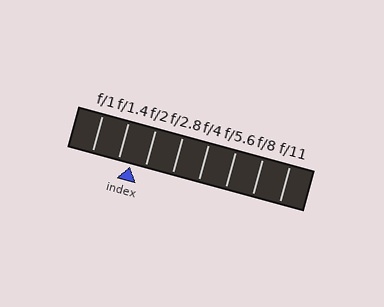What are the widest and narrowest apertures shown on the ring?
The widest aperture shown is f/1 and the narrowest is f/11.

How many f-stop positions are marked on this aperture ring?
There are 8 f-stop positions marked.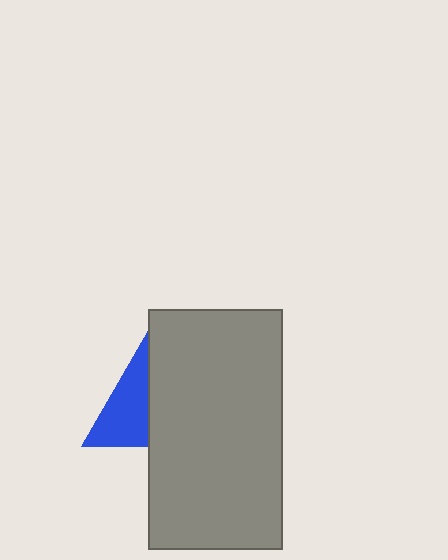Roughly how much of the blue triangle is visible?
About half of it is visible (roughly 49%).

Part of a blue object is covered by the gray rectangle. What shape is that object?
It is a triangle.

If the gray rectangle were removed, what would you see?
You would see the complete blue triangle.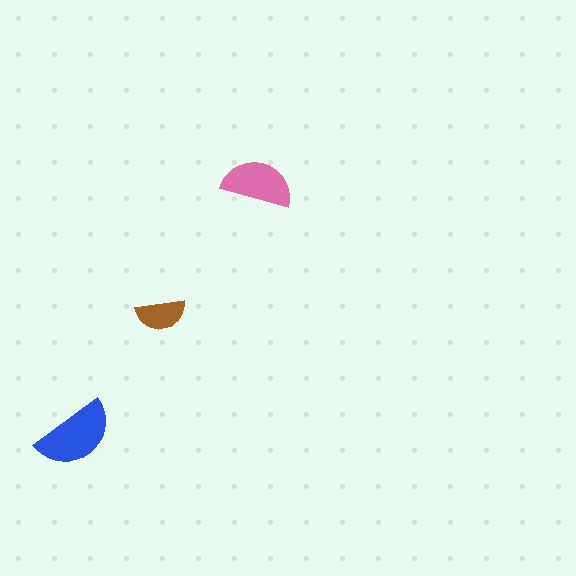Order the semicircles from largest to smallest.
the blue one, the pink one, the brown one.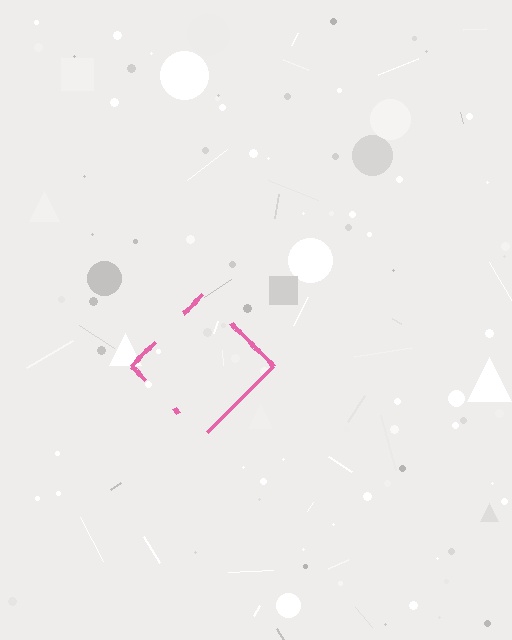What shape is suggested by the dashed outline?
The dashed outline suggests a diamond.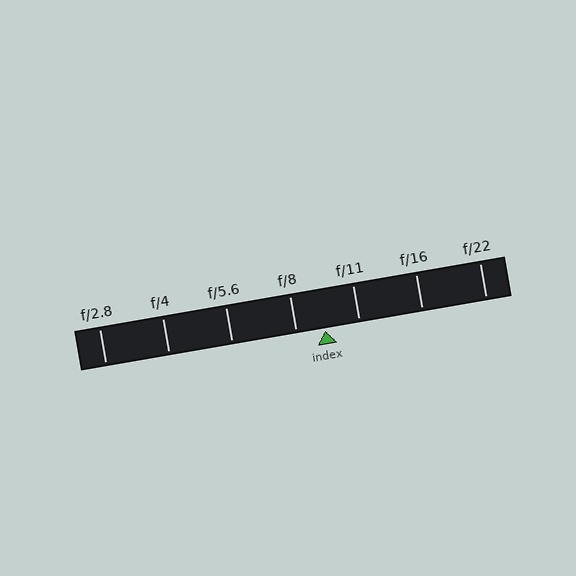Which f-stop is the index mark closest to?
The index mark is closest to f/8.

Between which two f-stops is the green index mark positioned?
The index mark is between f/8 and f/11.